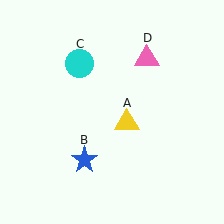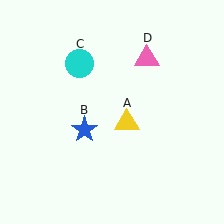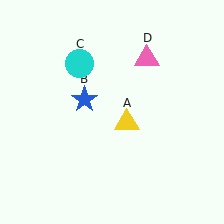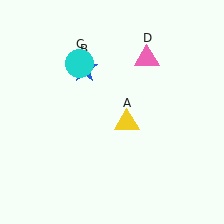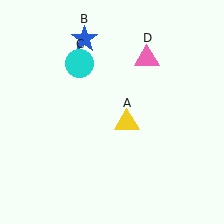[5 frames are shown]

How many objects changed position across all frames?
1 object changed position: blue star (object B).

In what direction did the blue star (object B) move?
The blue star (object B) moved up.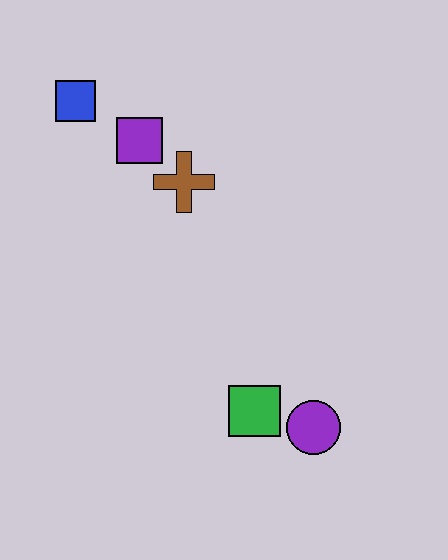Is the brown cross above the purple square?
No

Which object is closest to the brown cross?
The purple square is closest to the brown cross.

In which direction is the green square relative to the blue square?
The green square is below the blue square.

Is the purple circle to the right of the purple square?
Yes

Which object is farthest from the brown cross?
The purple circle is farthest from the brown cross.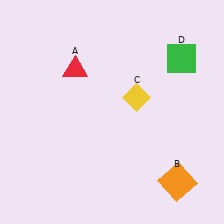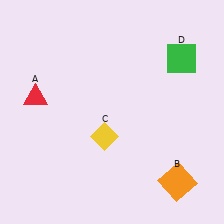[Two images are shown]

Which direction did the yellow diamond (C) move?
The yellow diamond (C) moved down.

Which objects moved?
The objects that moved are: the red triangle (A), the yellow diamond (C).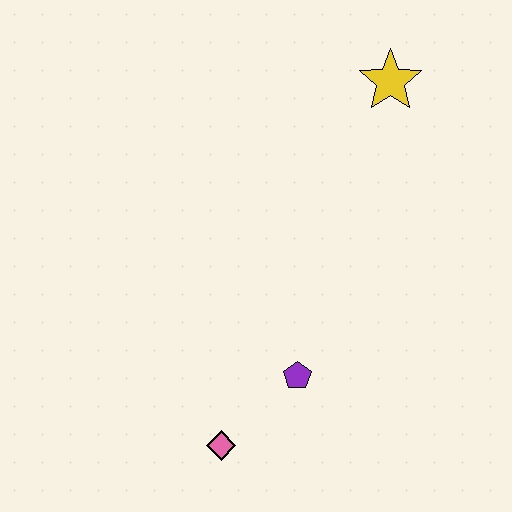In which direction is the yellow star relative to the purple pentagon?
The yellow star is above the purple pentagon.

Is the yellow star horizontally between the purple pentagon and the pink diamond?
No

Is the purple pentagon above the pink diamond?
Yes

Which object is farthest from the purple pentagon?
The yellow star is farthest from the purple pentagon.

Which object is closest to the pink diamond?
The purple pentagon is closest to the pink diamond.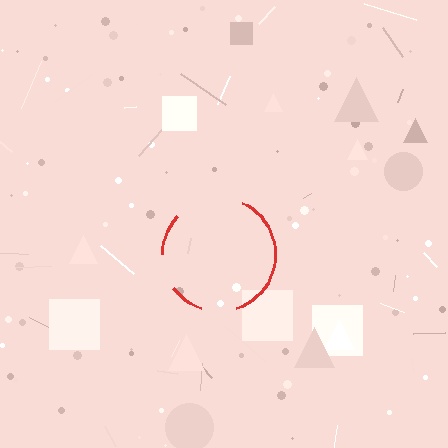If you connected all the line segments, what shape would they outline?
They would outline a circle.